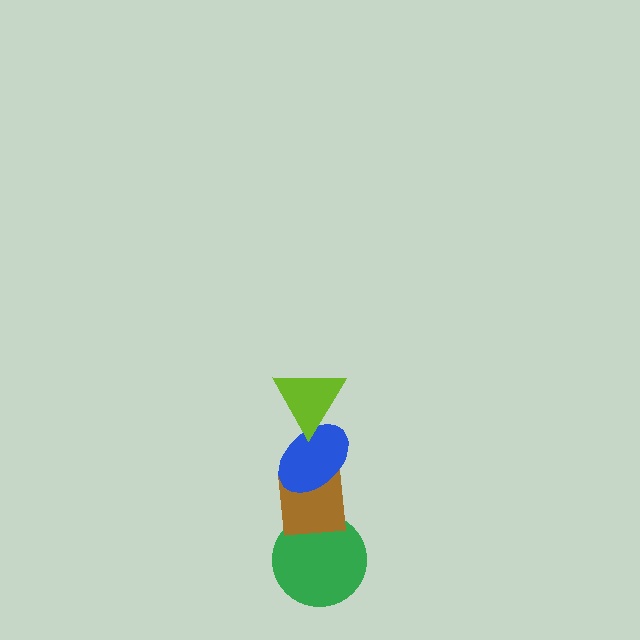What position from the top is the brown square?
The brown square is 3rd from the top.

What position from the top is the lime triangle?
The lime triangle is 1st from the top.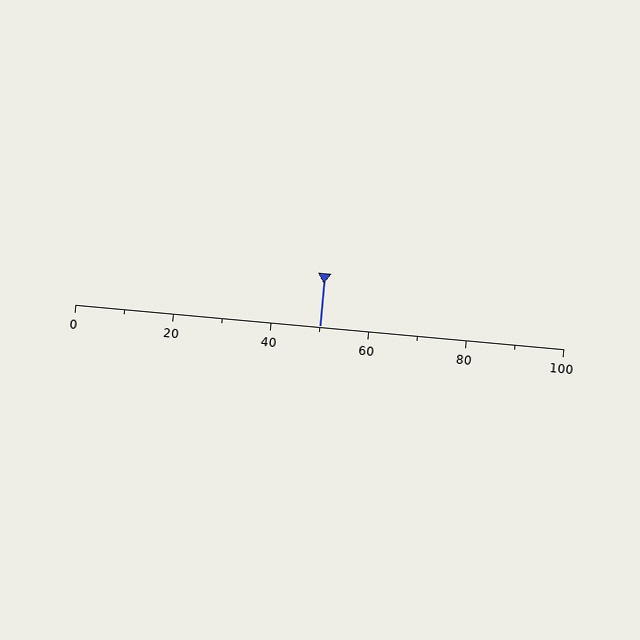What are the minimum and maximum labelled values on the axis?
The axis runs from 0 to 100.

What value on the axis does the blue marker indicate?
The marker indicates approximately 50.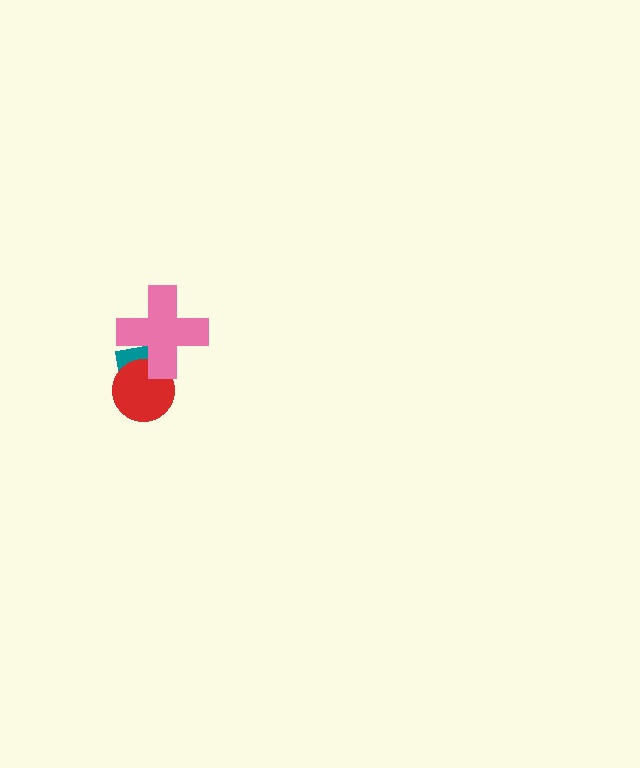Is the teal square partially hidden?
Yes, it is partially covered by another shape.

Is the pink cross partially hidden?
No, no other shape covers it.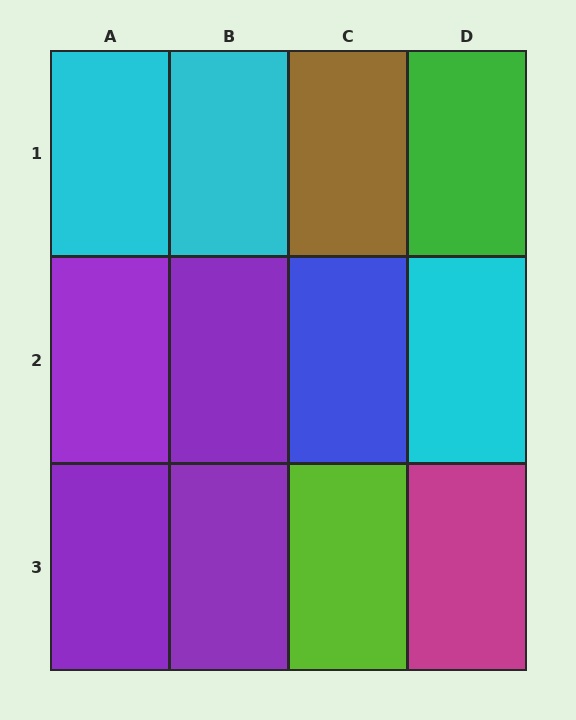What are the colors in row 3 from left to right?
Purple, purple, lime, magenta.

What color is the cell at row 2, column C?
Blue.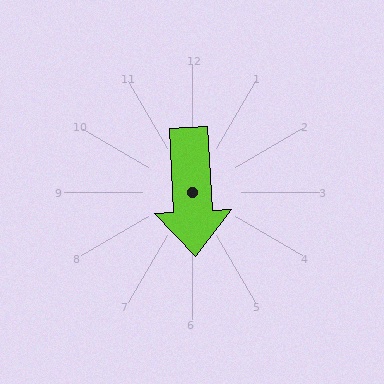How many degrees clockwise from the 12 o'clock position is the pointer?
Approximately 177 degrees.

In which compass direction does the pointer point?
South.